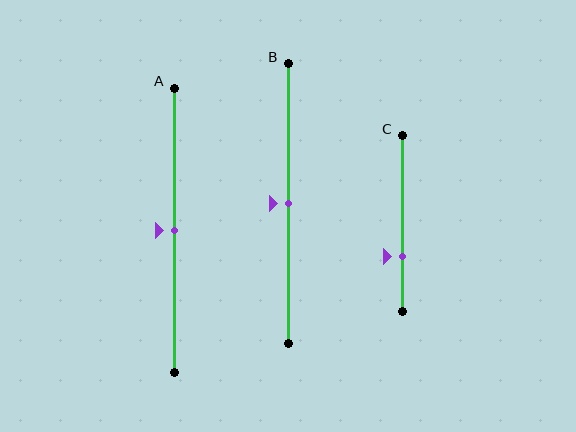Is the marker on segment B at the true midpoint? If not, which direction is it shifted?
Yes, the marker on segment B is at the true midpoint.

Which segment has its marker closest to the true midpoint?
Segment A has its marker closest to the true midpoint.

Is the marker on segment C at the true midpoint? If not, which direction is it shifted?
No, the marker on segment C is shifted downward by about 19% of the segment length.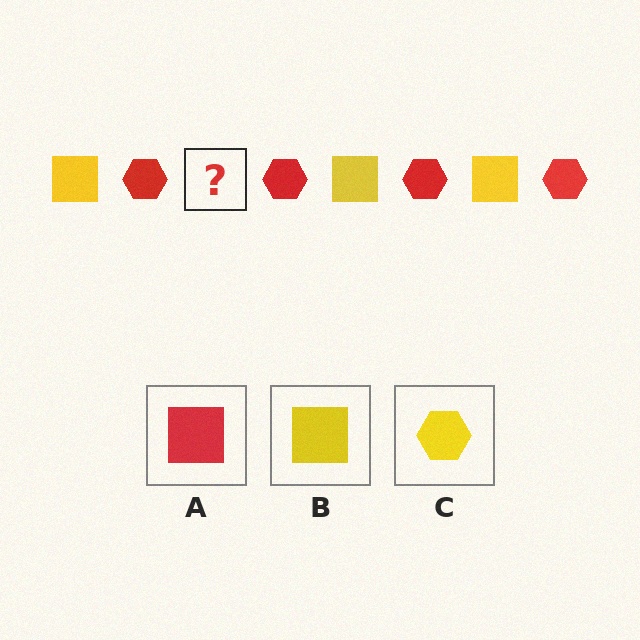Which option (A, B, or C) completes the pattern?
B.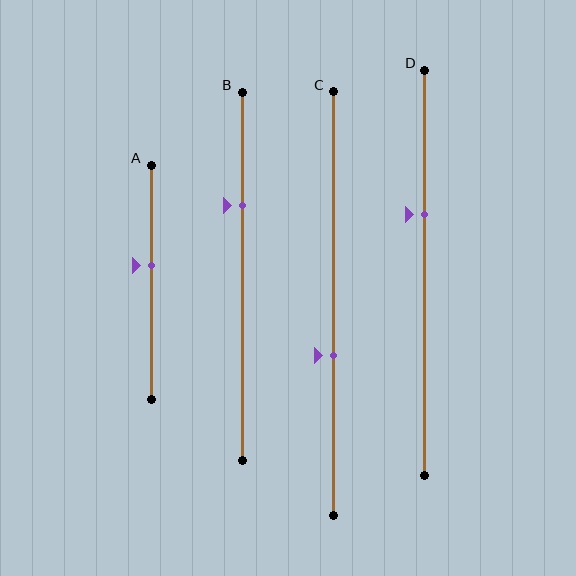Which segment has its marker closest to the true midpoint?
Segment A has its marker closest to the true midpoint.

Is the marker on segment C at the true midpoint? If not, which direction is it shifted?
No, the marker on segment C is shifted downward by about 12% of the segment length.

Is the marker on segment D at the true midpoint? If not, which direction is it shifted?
No, the marker on segment D is shifted upward by about 14% of the segment length.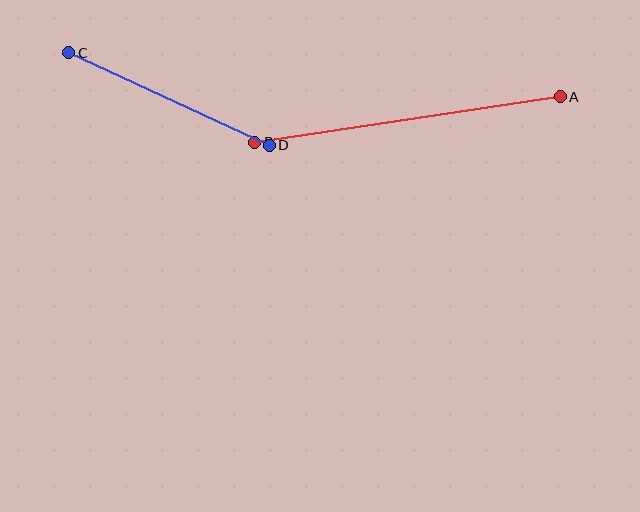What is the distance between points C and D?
The distance is approximately 221 pixels.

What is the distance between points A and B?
The distance is approximately 309 pixels.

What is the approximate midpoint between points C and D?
The midpoint is at approximately (169, 99) pixels.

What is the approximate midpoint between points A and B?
The midpoint is at approximately (408, 120) pixels.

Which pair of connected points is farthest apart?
Points A and B are farthest apart.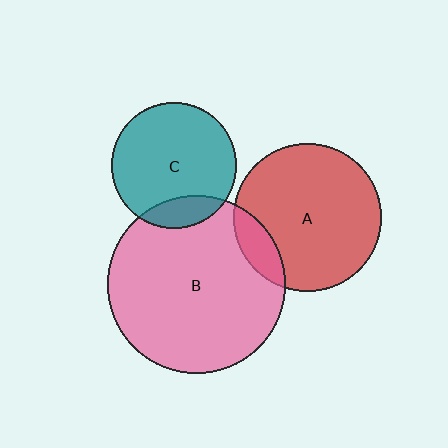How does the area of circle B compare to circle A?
Approximately 1.4 times.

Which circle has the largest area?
Circle B (pink).